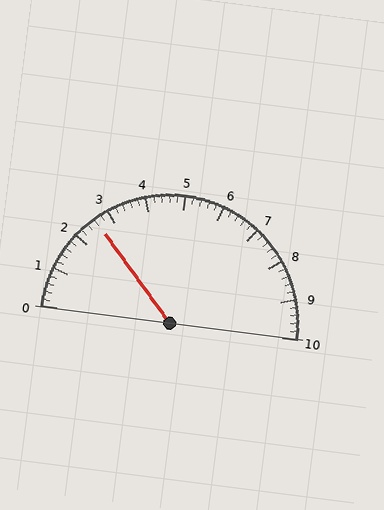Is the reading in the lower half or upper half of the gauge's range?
The reading is in the lower half of the range (0 to 10).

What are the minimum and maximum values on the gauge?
The gauge ranges from 0 to 10.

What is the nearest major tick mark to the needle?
The nearest major tick mark is 3.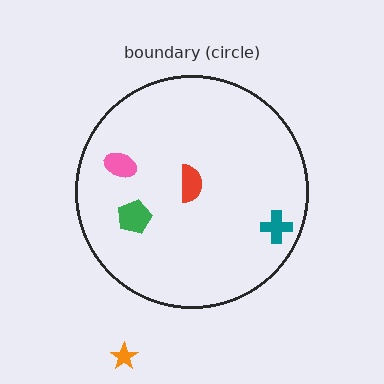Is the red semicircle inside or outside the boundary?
Inside.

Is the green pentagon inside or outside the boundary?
Inside.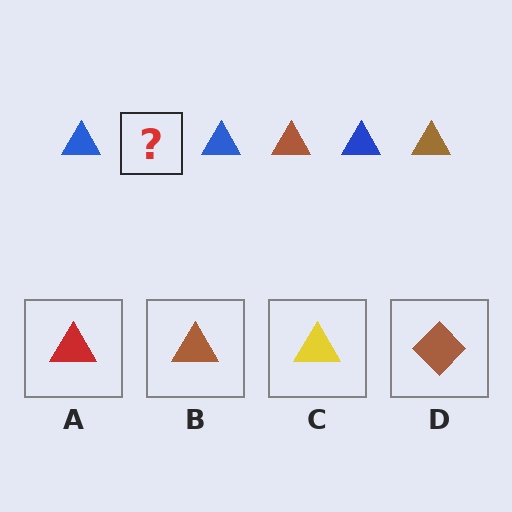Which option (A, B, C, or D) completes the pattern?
B.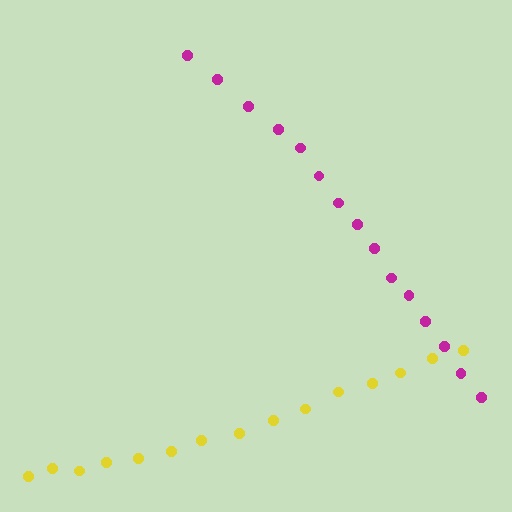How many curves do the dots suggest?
There are 2 distinct paths.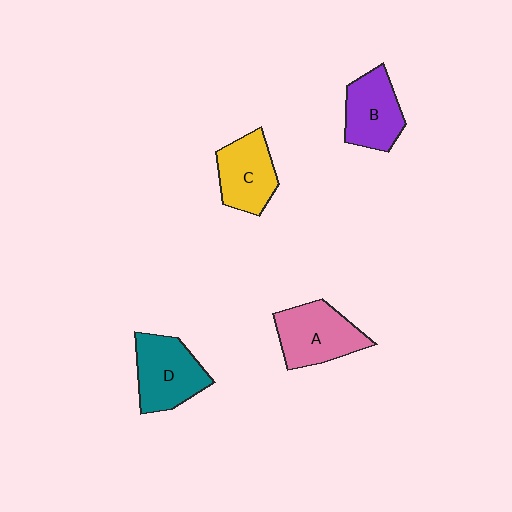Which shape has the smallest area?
Shape C (yellow).